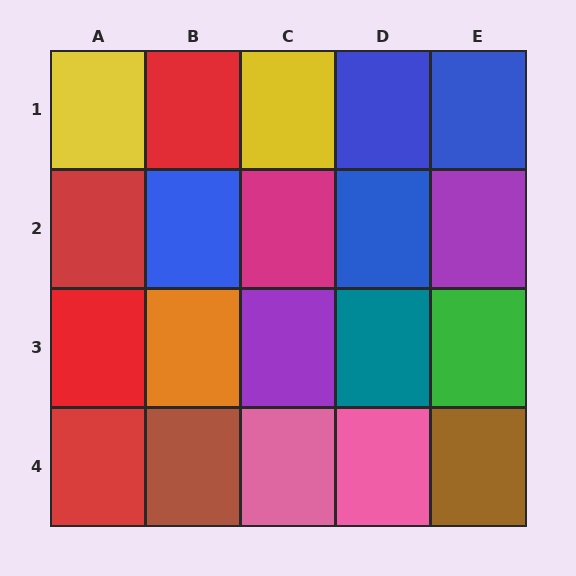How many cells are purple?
2 cells are purple.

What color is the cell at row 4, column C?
Pink.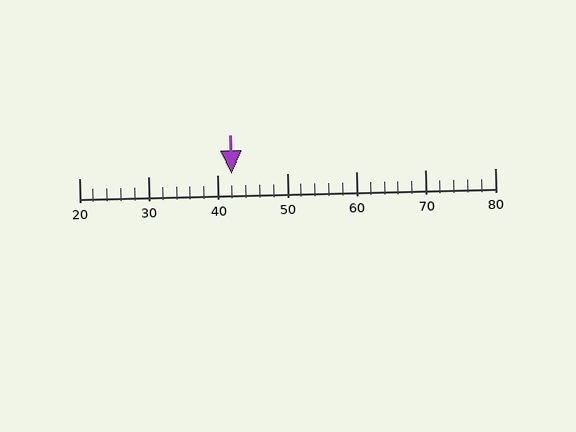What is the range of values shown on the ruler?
The ruler shows values from 20 to 80.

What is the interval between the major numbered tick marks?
The major tick marks are spaced 10 units apart.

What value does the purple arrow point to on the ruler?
The purple arrow points to approximately 42.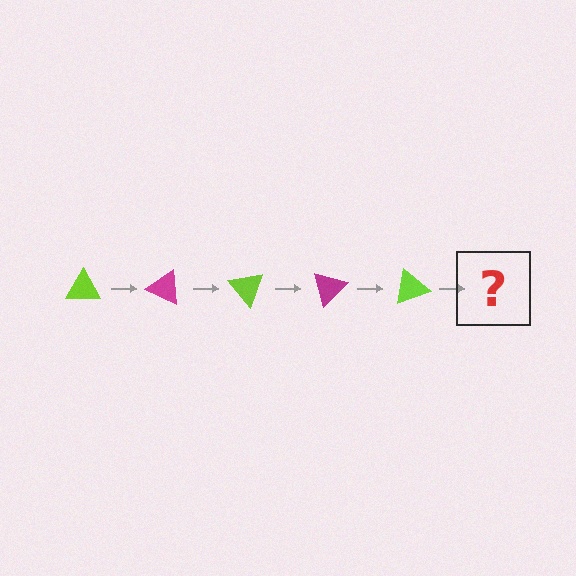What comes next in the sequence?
The next element should be a magenta triangle, rotated 125 degrees from the start.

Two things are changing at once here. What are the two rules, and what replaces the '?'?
The two rules are that it rotates 25 degrees each step and the color cycles through lime and magenta. The '?' should be a magenta triangle, rotated 125 degrees from the start.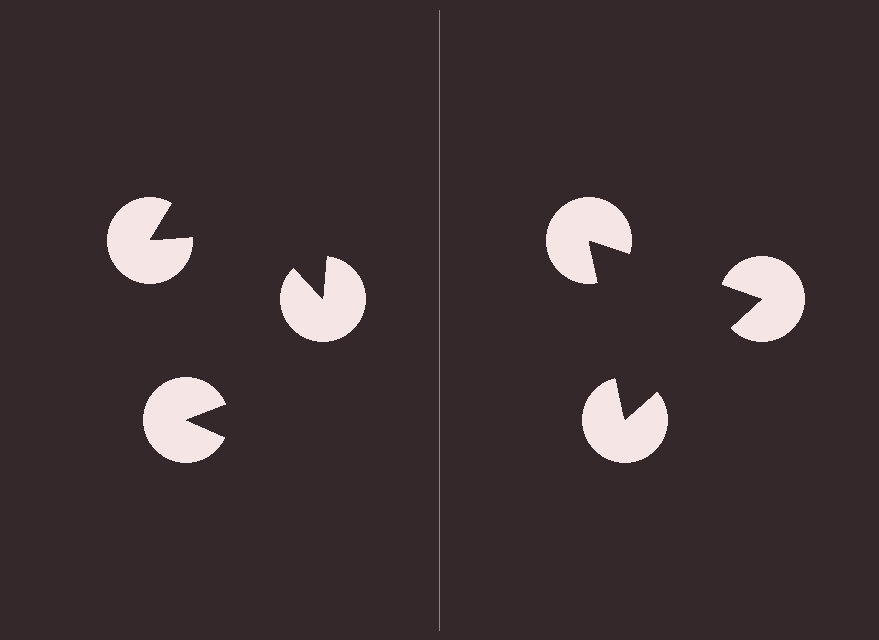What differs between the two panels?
The pac-man discs are positioned identically on both sides; only the wedge orientations differ. On the right they align to a triangle; on the left they are misaligned.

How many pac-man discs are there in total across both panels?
6 — 3 on each side.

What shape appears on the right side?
An illusory triangle.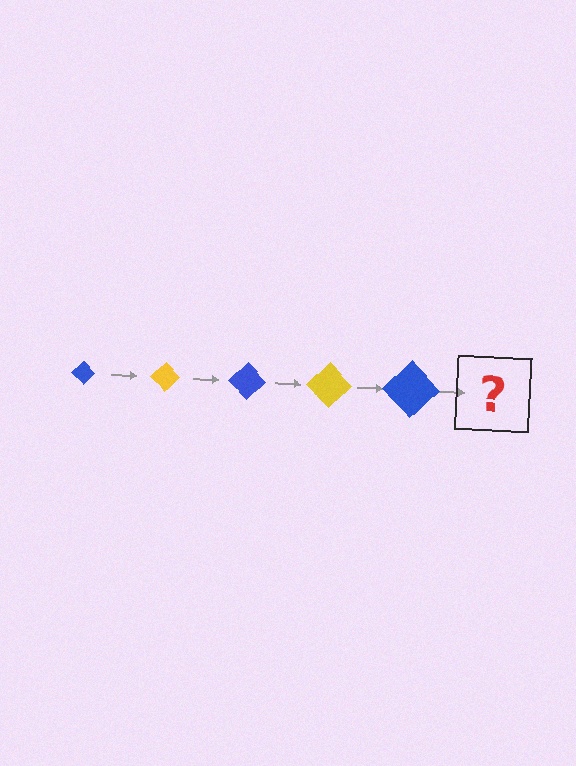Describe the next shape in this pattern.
It should be a yellow diamond, larger than the previous one.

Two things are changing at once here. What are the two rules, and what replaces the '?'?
The two rules are that the diamond grows larger each step and the color cycles through blue and yellow. The '?' should be a yellow diamond, larger than the previous one.